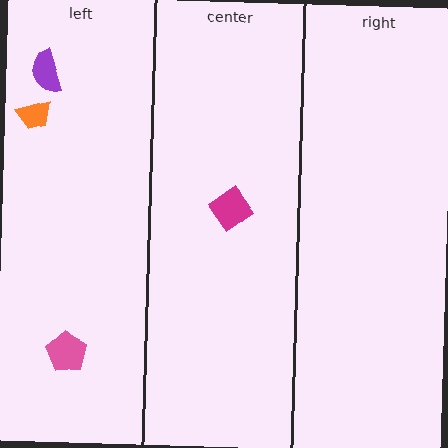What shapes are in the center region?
The magenta diamond.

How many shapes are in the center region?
1.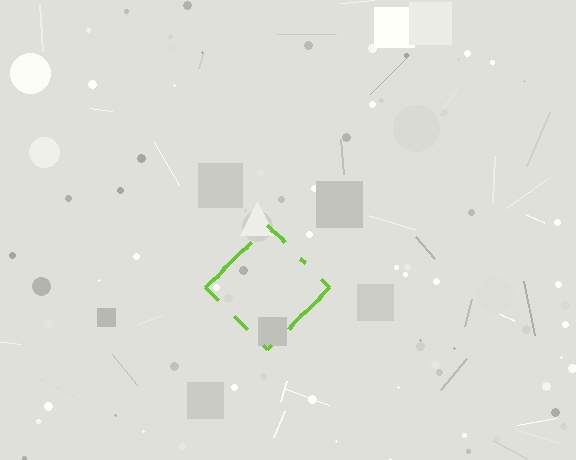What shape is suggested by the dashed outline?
The dashed outline suggests a diamond.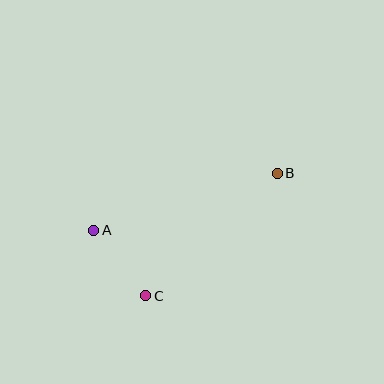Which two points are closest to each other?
Points A and C are closest to each other.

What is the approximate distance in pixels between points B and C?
The distance between B and C is approximately 180 pixels.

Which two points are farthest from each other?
Points A and B are farthest from each other.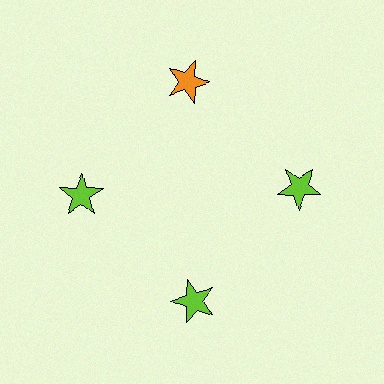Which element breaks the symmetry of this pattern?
The orange star at roughly the 12 o'clock position breaks the symmetry. All other shapes are lime stars.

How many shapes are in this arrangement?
There are 4 shapes arranged in a ring pattern.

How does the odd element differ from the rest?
It has a different color: orange instead of lime.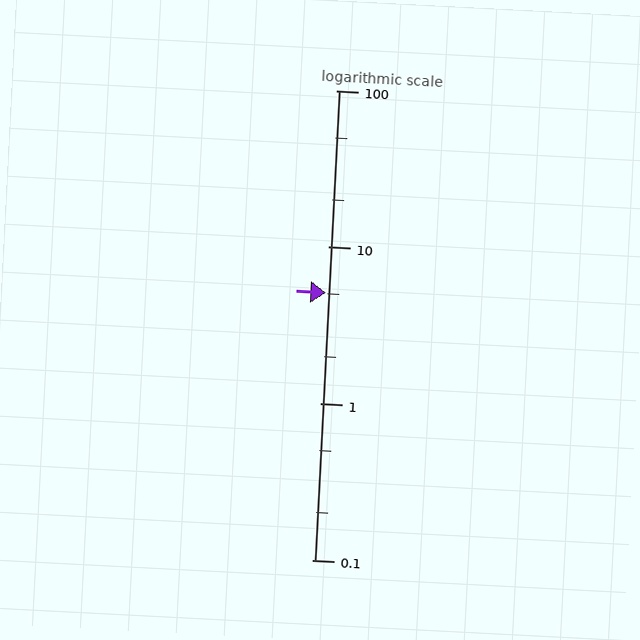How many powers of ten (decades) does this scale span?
The scale spans 3 decades, from 0.1 to 100.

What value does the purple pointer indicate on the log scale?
The pointer indicates approximately 5.1.